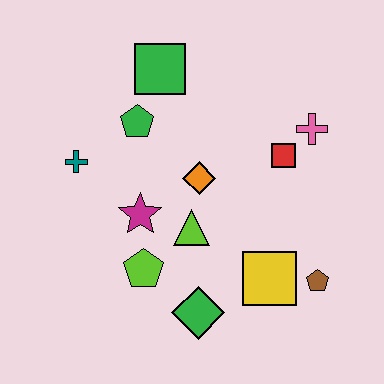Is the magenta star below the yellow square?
No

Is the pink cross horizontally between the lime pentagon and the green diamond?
No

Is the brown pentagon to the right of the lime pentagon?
Yes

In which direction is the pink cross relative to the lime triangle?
The pink cross is to the right of the lime triangle.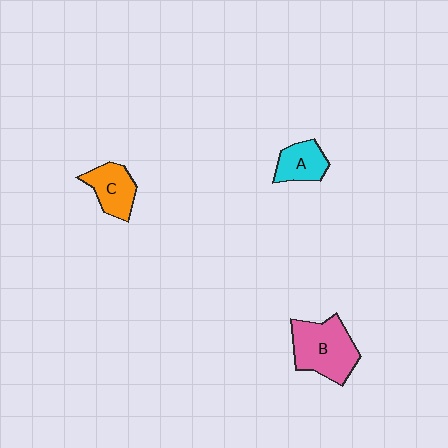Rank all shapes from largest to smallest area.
From largest to smallest: B (pink), C (orange), A (cyan).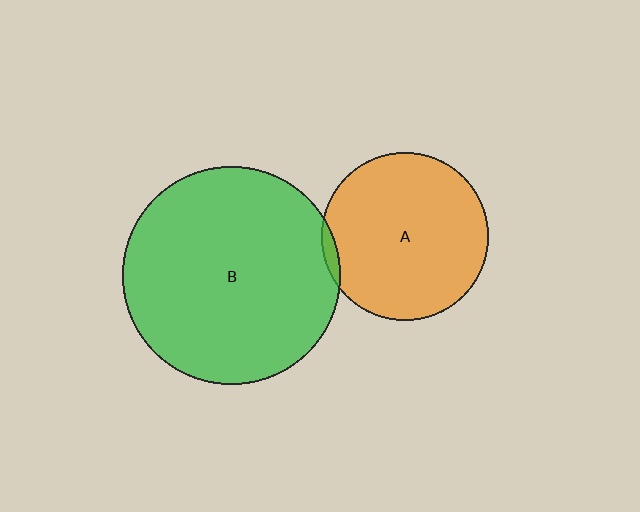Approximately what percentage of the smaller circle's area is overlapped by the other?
Approximately 5%.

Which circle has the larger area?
Circle B (green).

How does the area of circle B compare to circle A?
Approximately 1.7 times.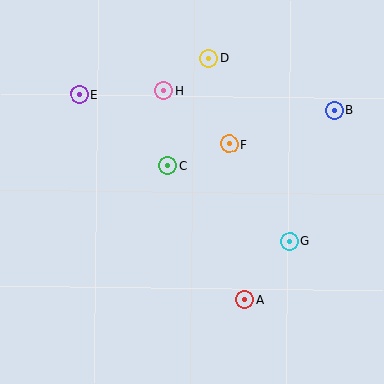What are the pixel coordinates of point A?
Point A is at (244, 299).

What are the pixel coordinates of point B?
Point B is at (334, 110).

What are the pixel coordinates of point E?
Point E is at (79, 95).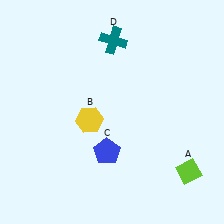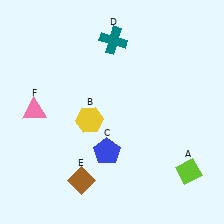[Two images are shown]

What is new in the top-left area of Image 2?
A pink triangle (F) was added in the top-left area of Image 2.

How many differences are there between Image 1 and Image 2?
There are 2 differences between the two images.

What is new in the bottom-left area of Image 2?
A brown diamond (E) was added in the bottom-left area of Image 2.